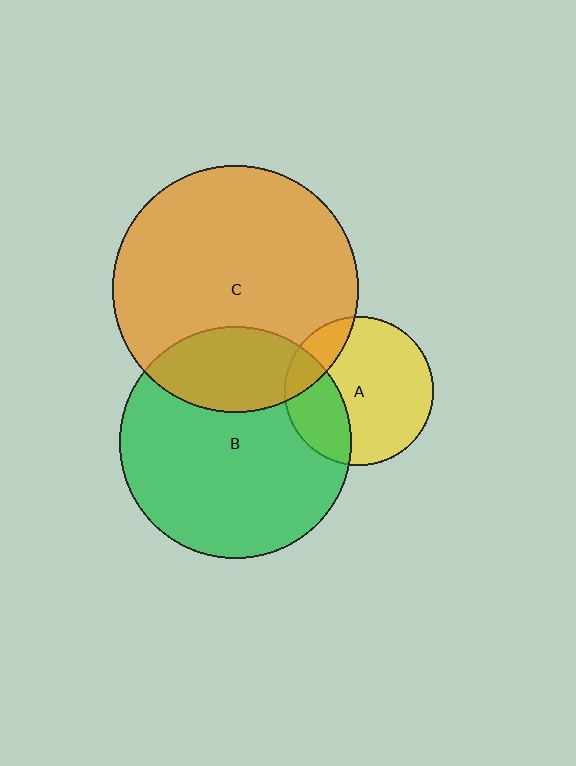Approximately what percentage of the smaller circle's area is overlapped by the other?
Approximately 15%.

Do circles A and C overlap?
Yes.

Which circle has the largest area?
Circle C (orange).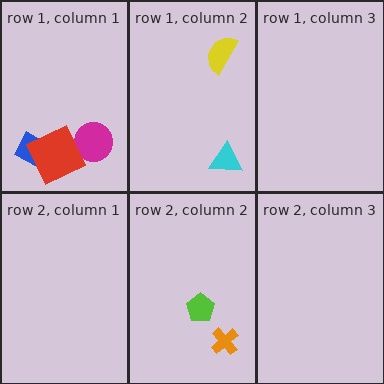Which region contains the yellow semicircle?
The row 1, column 2 region.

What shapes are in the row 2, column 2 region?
The lime pentagon, the orange cross.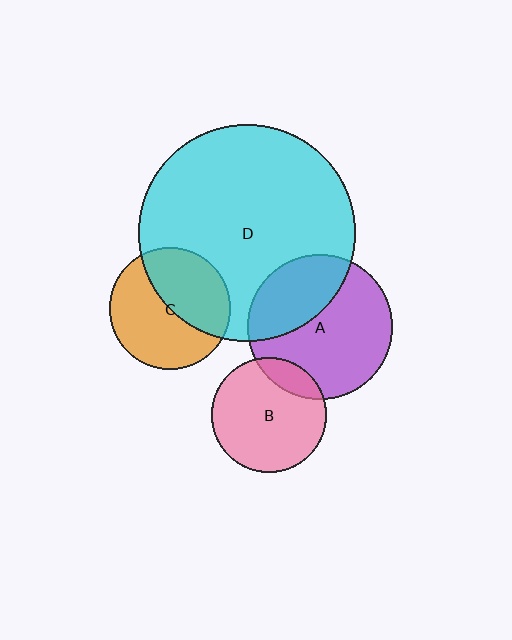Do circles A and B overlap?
Yes.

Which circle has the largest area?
Circle D (cyan).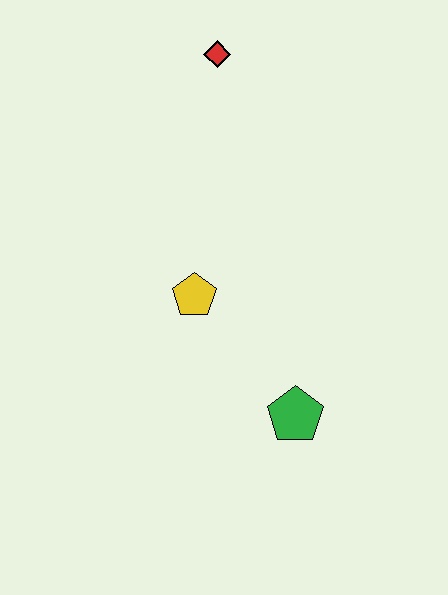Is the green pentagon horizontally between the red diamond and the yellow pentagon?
No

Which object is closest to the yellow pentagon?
The green pentagon is closest to the yellow pentagon.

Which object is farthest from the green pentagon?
The red diamond is farthest from the green pentagon.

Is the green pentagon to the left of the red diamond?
No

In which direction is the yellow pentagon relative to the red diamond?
The yellow pentagon is below the red diamond.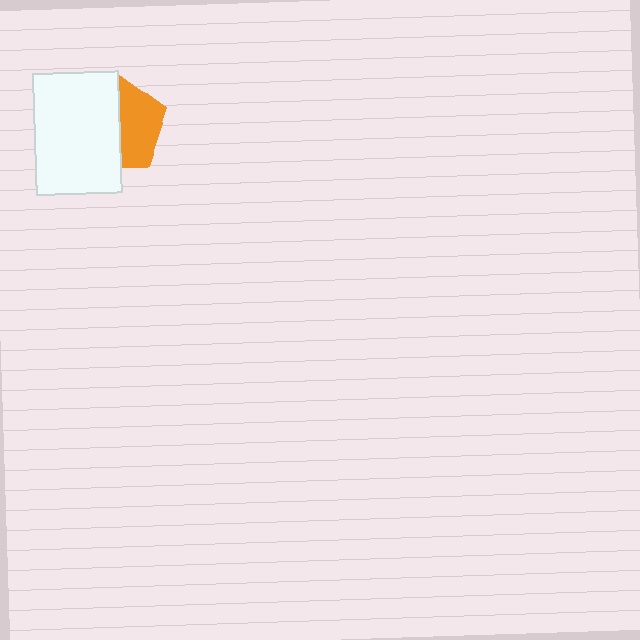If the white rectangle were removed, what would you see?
You would see the complete orange pentagon.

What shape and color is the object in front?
The object in front is a white rectangle.